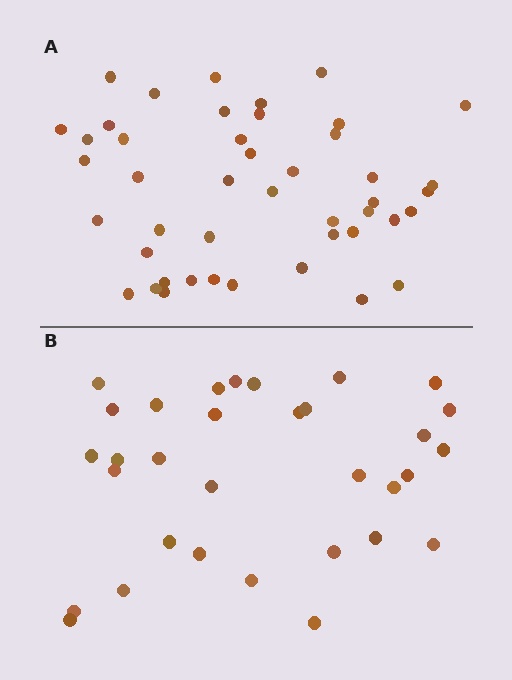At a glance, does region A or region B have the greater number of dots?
Region A (the top region) has more dots.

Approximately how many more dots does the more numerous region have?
Region A has approximately 15 more dots than region B.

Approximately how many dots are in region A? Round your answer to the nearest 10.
About 40 dots. (The exact count is 45, which rounds to 40.)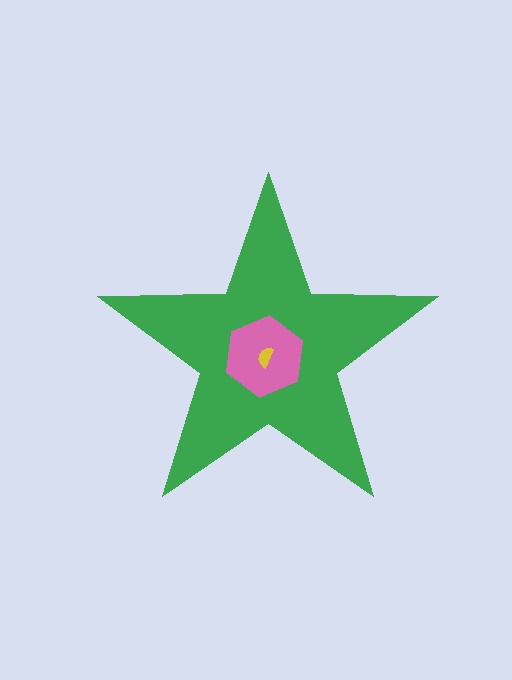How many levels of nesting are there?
3.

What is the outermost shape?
The green star.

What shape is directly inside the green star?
The pink hexagon.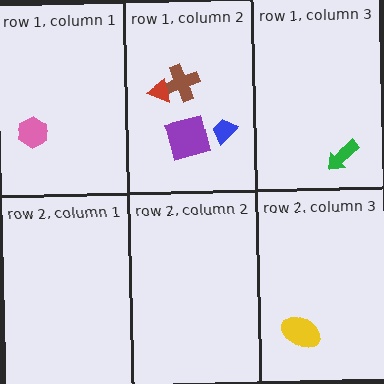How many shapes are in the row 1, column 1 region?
1.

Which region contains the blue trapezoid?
The row 1, column 2 region.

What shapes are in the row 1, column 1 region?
The pink hexagon.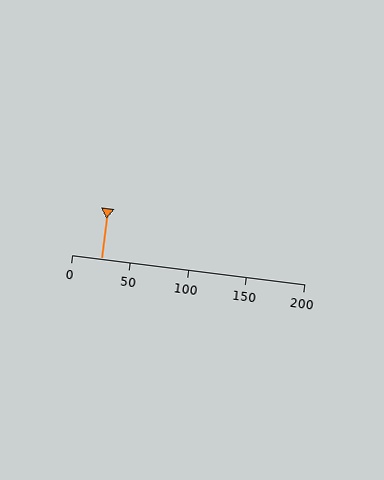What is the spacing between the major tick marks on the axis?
The major ticks are spaced 50 apart.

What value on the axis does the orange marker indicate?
The marker indicates approximately 25.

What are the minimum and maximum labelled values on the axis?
The axis runs from 0 to 200.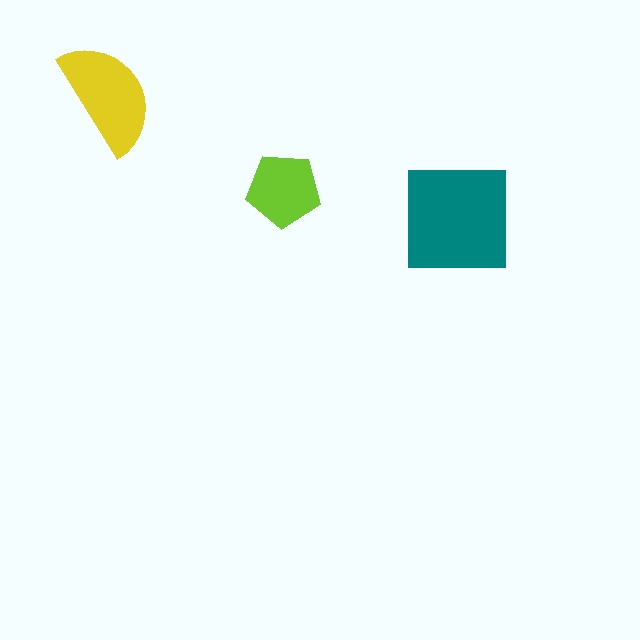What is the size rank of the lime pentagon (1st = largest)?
3rd.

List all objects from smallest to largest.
The lime pentagon, the yellow semicircle, the teal square.